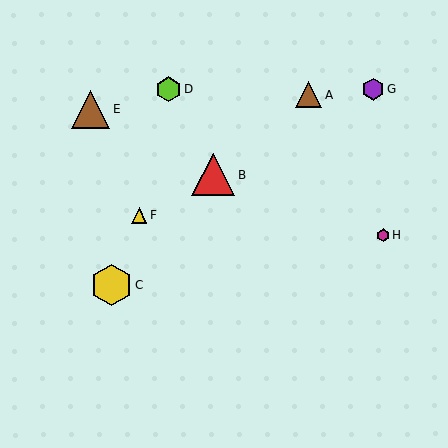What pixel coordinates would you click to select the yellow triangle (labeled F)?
Click at (139, 215) to select the yellow triangle F.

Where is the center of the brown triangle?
The center of the brown triangle is at (90, 110).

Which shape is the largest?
The red triangle (labeled B) is the largest.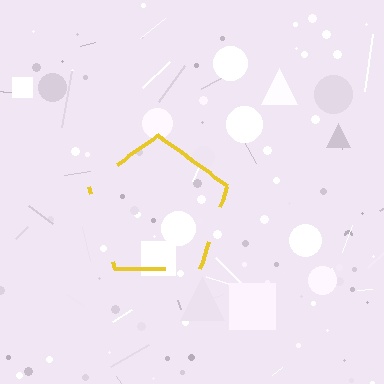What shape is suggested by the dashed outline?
The dashed outline suggests a pentagon.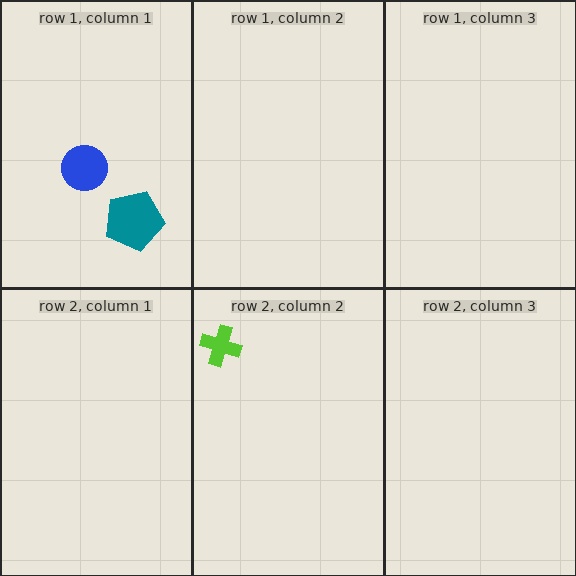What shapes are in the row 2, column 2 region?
The lime cross.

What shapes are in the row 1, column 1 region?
The blue circle, the teal pentagon.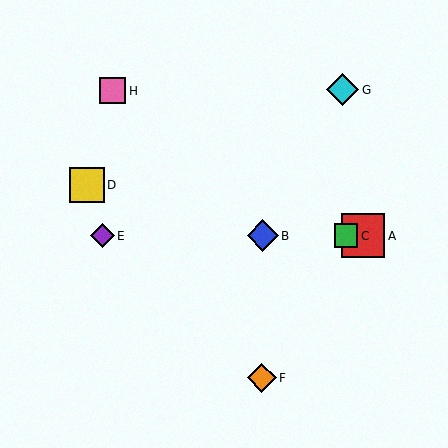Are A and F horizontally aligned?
No, A is at y≈236 and F is at y≈378.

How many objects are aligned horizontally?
4 objects (A, B, C, E) are aligned horizontally.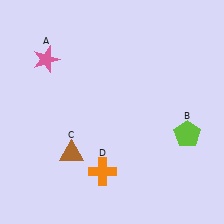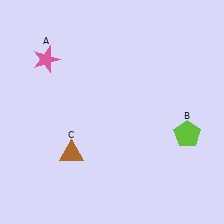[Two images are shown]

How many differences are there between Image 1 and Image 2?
There is 1 difference between the two images.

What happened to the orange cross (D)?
The orange cross (D) was removed in Image 2. It was in the bottom-left area of Image 1.